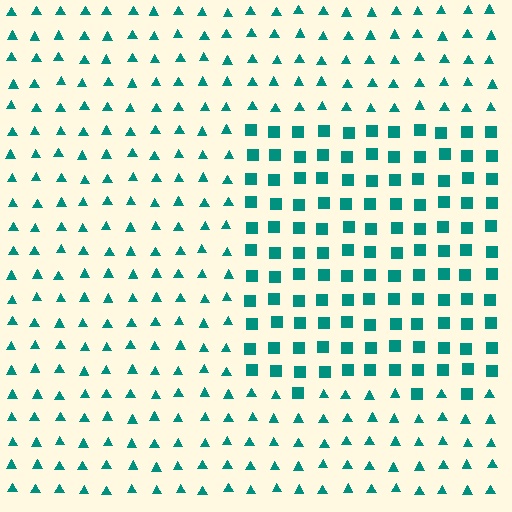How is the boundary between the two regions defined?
The boundary is defined by a change in element shape: squares inside vs. triangles outside. All elements share the same color and spacing.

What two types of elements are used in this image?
The image uses squares inside the rectangle region and triangles outside it.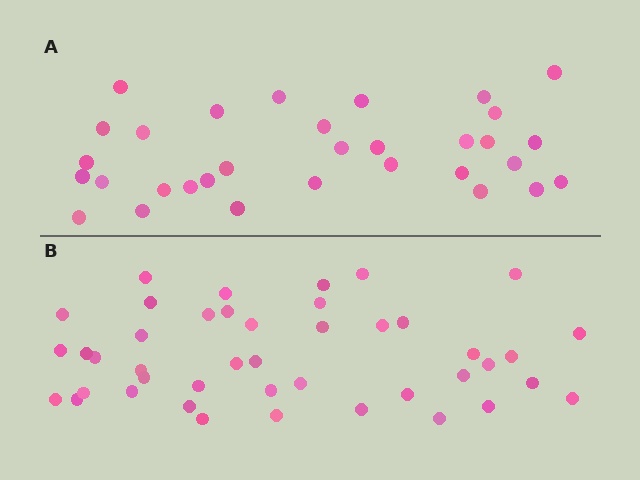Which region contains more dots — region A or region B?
Region B (the bottom region) has more dots.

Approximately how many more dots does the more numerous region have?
Region B has roughly 12 or so more dots than region A.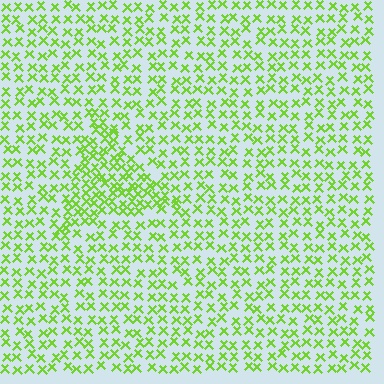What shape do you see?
I see a triangle.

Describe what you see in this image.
The image contains small lime elements arranged at two different densities. A triangle-shaped region is visible where the elements are more densely packed than the surrounding area.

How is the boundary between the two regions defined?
The boundary is defined by a change in element density (approximately 1.8x ratio). All elements are the same color, size, and shape.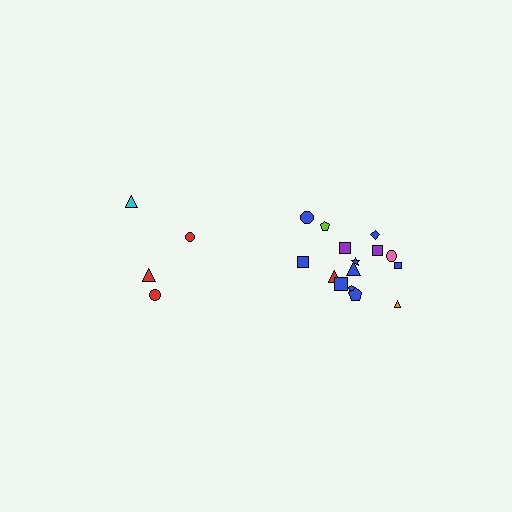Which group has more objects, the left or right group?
The right group.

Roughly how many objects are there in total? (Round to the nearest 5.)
Roughly 20 objects in total.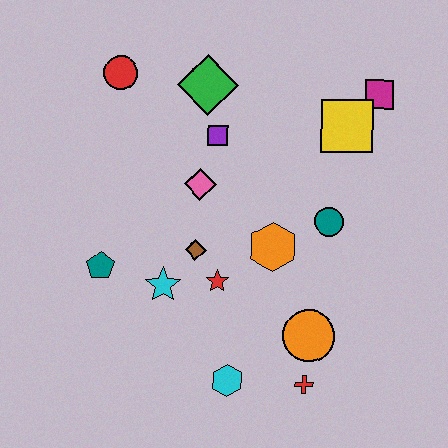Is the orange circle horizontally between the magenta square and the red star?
Yes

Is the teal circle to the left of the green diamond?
No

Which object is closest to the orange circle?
The red cross is closest to the orange circle.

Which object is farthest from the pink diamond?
The red cross is farthest from the pink diamond.